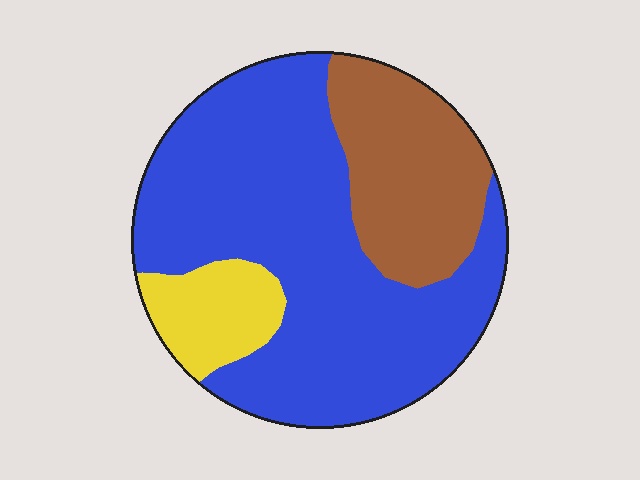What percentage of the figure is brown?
Brown covers around 25% of the figure.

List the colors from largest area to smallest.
From largest to smallest: blue, brown, yellow.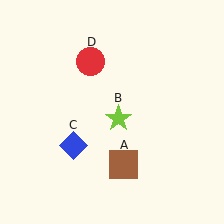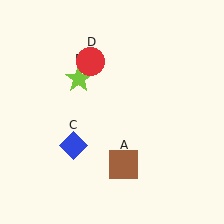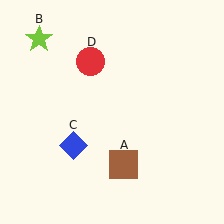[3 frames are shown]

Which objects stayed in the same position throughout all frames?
Brown square (object A) and blue diamond (object C) and red circle (object D) remained stationary.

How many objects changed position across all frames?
1 object changed position: lime star (object B).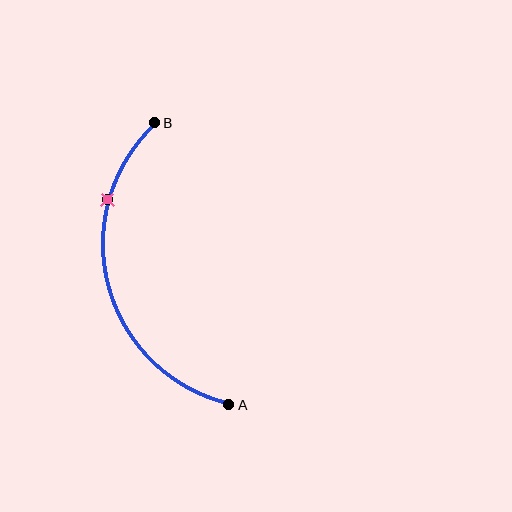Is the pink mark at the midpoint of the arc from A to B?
No. The pink mark lies on the arc but is closer to endpoint B. The arc midpoint would be at the point on the curve equidistant along the arc from both A and B.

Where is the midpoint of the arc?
The arc midpoint is the point on the curve farthest from the straight line joining A and B. It sits to the left of that line.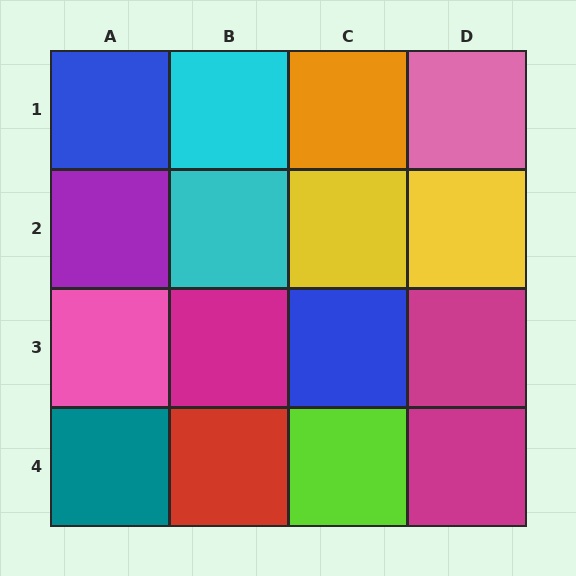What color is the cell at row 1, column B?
Cyan.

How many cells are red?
1 cell is red.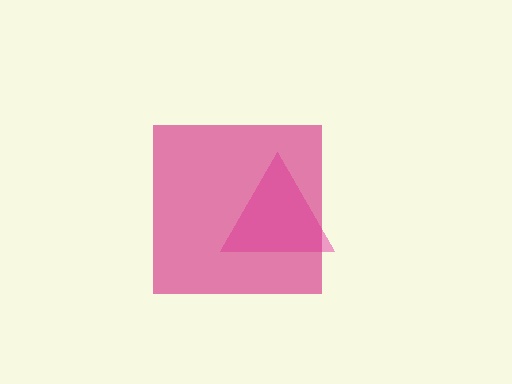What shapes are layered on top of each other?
The layered shapes are: a pink triangle, a magenta square.